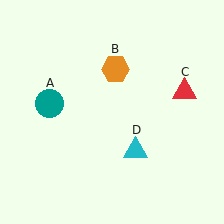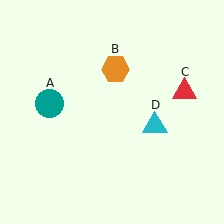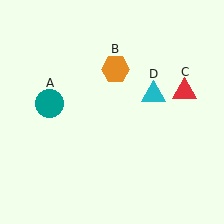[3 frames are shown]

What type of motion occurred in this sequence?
The cyan triangle (object D) rotated counterclockwise around the center of the scene.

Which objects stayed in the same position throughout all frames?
Teal circle (object A) and orange hexagon (object B) and red triangle (object C) remained stationary.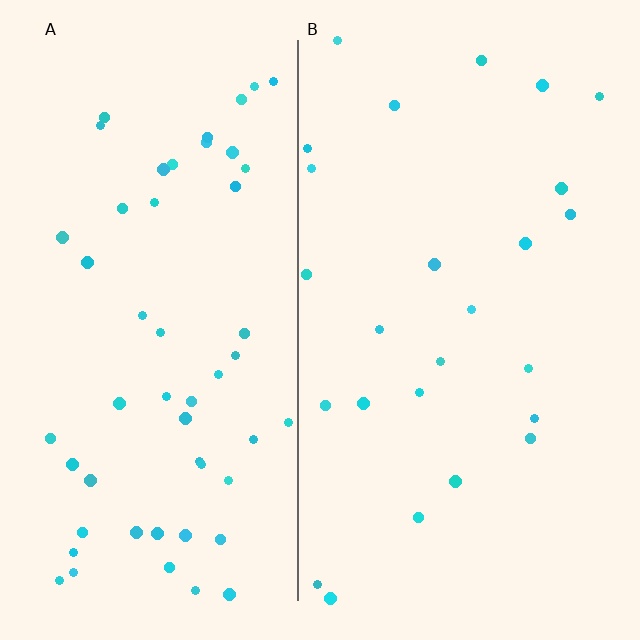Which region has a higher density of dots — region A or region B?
A (the left).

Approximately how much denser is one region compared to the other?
Approximately 2.1× — region A over region B.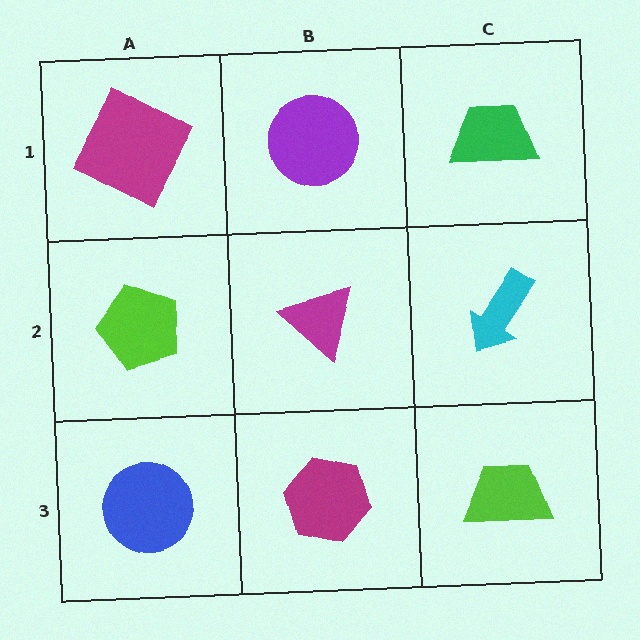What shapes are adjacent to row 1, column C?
A cyan arrow (row 2, column C), a purple circle (row 1, column B).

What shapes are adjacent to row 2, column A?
A magenta square (row 1, column A), a blue circle (row 3, column A), a magenta triangle (row 2, column B).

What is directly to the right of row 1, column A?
A purple circle.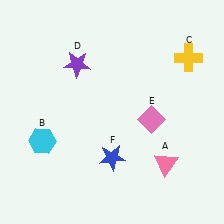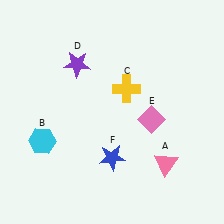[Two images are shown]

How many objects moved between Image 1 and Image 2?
1 object moved between the two images.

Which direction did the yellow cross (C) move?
The yellow cross (C) moved left.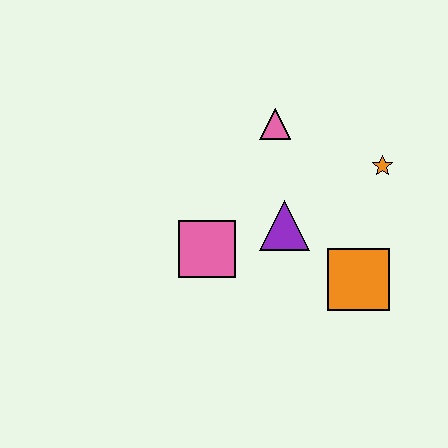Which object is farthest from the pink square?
The orange star is farthest from the pink square.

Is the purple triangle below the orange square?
No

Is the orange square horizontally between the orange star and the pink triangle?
Yes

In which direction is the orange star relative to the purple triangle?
The orange star is to the right of the purple triangle.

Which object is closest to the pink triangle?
The purple triangle is closest to the pink triangle.